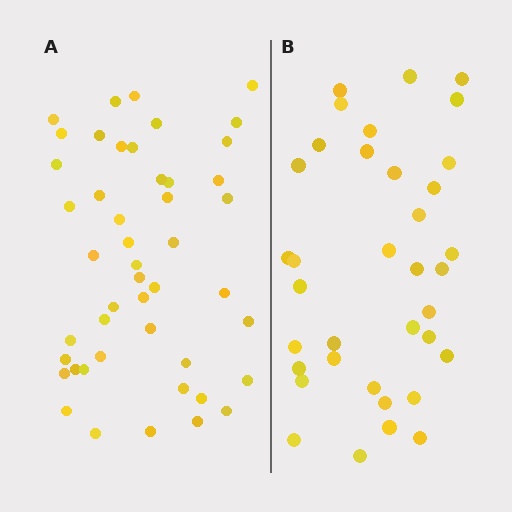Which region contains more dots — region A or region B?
Region A (the left region) has more dots.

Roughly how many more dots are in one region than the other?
Region A has roughly 12 or so more dots than region B.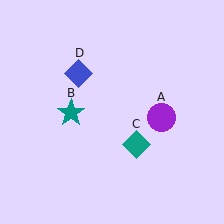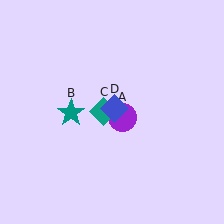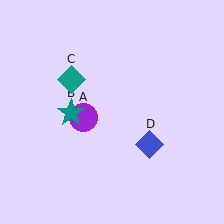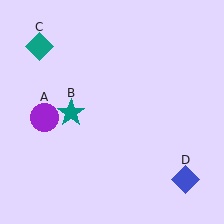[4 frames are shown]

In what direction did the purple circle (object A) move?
The purple circle (object A) moved left.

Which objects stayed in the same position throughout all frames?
Teal star (object B) remained stationary.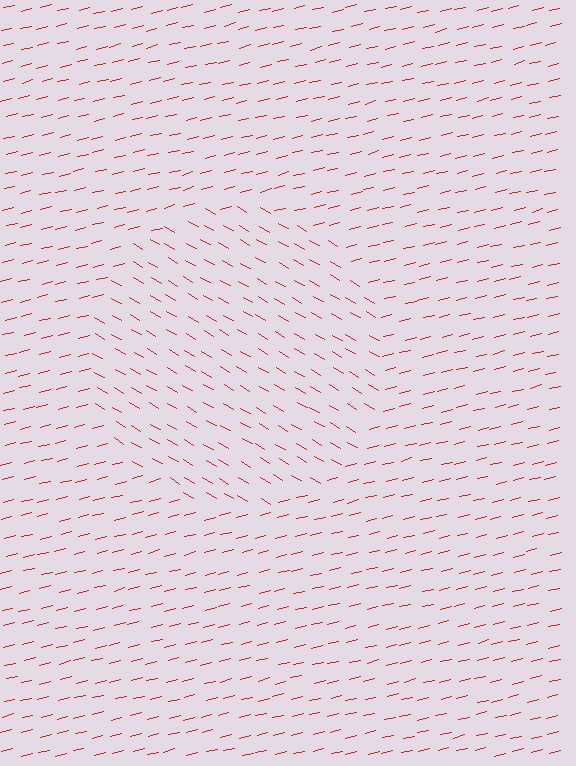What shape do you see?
I see a circle.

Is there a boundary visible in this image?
Yes, there is a texture boundary formed by a change in line orientation.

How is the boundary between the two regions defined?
The boundary is defined purely by a change in line orientation (approximately 45 degrees difference). All lines are the same color and thickness.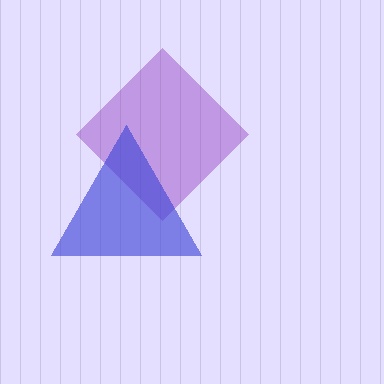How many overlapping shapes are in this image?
There are 2 overlapping shapes in the image.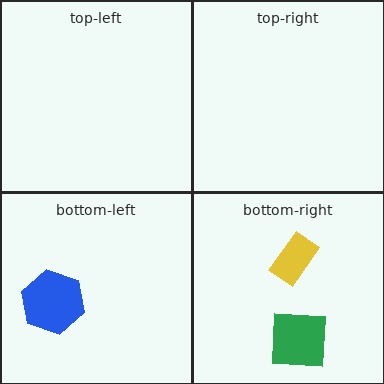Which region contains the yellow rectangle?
The bottom-right region.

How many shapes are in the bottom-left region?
1.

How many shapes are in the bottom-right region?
2.